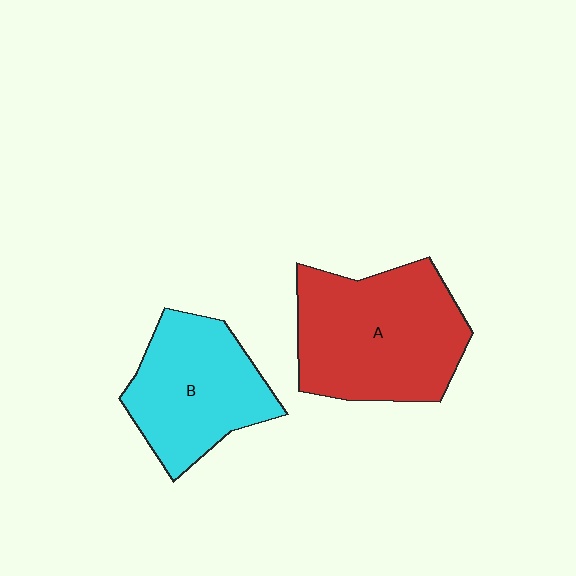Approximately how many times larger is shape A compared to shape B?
Approximately 1.3 times.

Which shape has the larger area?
Shape A (red).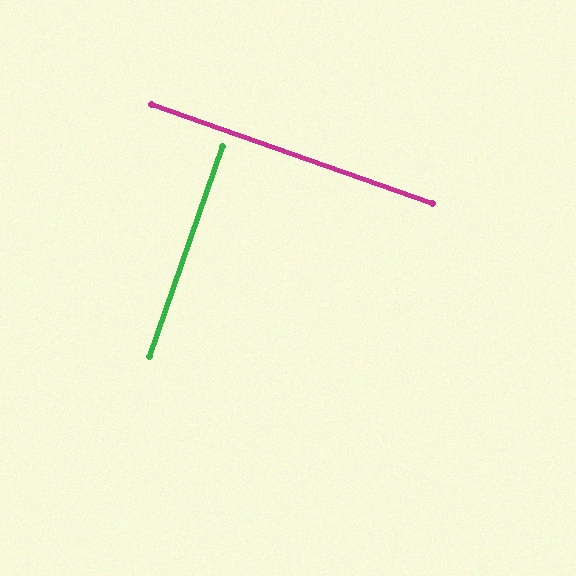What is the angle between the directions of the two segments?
Approximately 90 degrees.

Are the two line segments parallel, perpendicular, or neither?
Perpendicular — they meet at approximately 90°.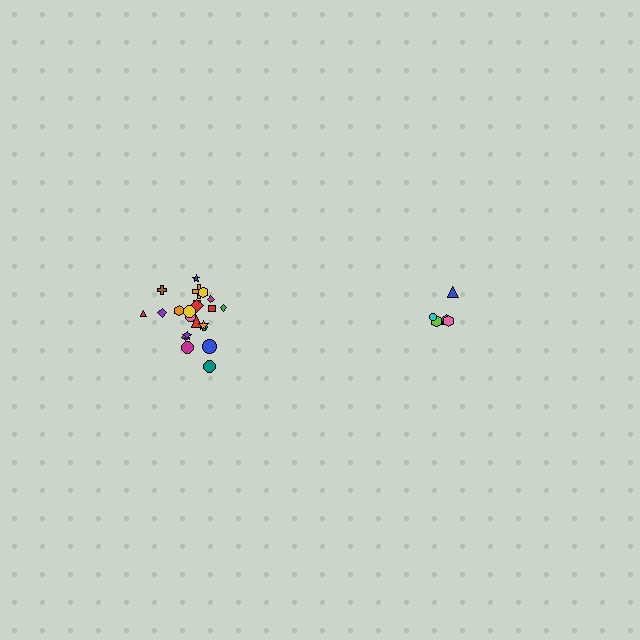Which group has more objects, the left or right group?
The left group.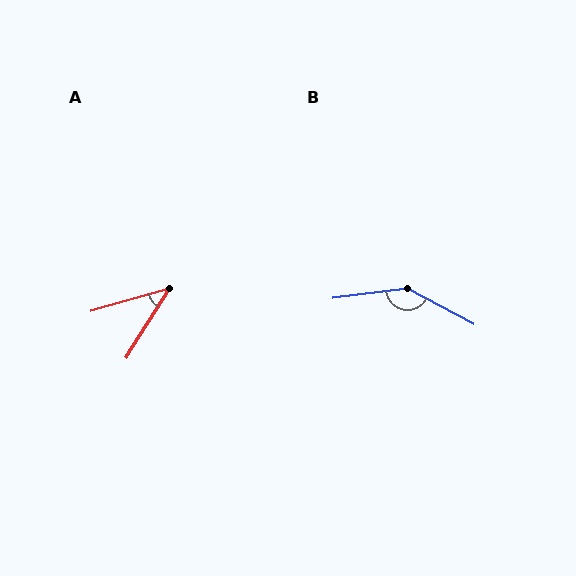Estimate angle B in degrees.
Approximately 145 degrees.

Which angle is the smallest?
A, at approximately 42 degrees.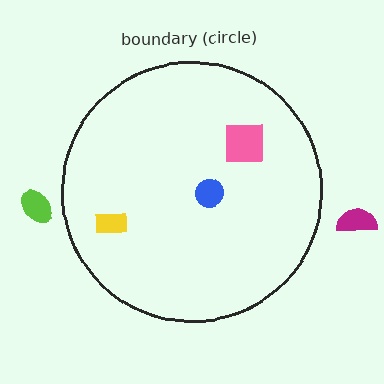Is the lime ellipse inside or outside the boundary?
Outside.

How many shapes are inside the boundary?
3 inside, 2 outside.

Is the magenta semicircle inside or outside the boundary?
Outside.